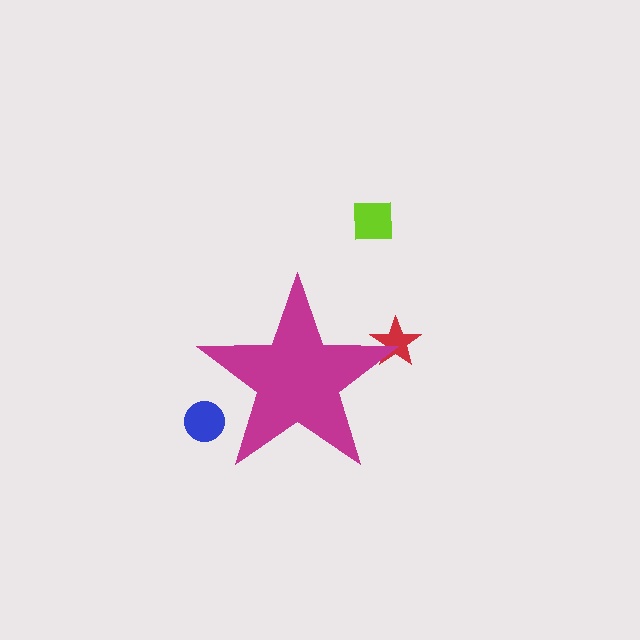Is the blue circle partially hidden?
Yes, the blue circle is partially hidden behind the magenta star.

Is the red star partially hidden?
Yes, the red star is partially hidden behind the magenta star.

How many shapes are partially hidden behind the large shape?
2 shapes are partially hidden.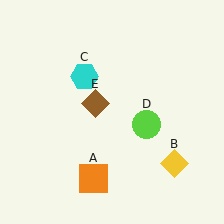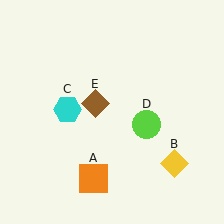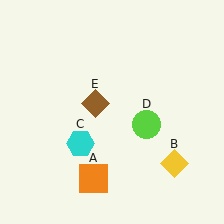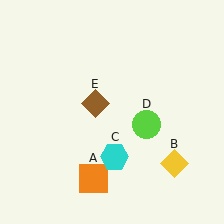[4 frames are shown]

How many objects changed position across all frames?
1 object changed position: cyan hexagon (object C).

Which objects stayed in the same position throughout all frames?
Orange square (object A) and yellow diamond (object B) and lime circle (object D) and brown diamond (object E) remained stationary.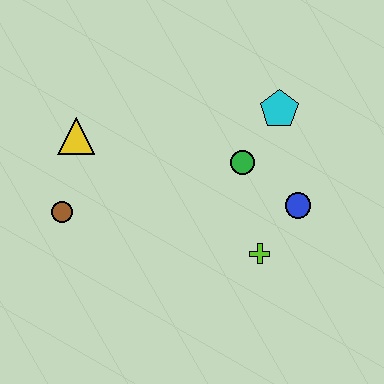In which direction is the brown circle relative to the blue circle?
The brown circle is to the left of the blue circle.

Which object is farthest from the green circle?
The brown circle is farthest from the green circle.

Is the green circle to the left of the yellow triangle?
No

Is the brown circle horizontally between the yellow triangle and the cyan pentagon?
No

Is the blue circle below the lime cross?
No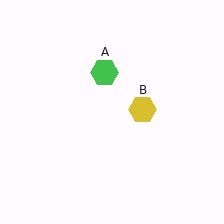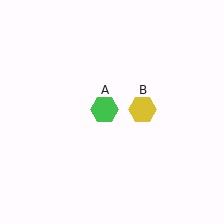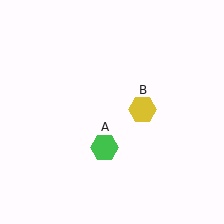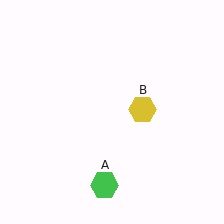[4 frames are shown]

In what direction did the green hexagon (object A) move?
The green hexagon (object A) moved down.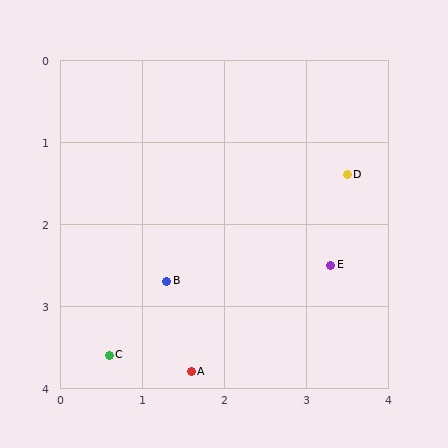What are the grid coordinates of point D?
Point D is at approximately (3.5, 1.4).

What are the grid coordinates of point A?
Point A is at approximately (1.6, 3.8).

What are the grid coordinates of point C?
Point C is at approximately (0.6, 3.6).